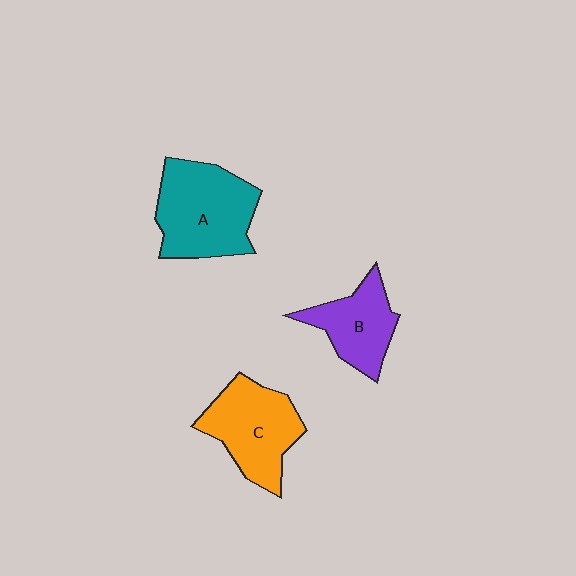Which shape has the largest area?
Shape A (teal).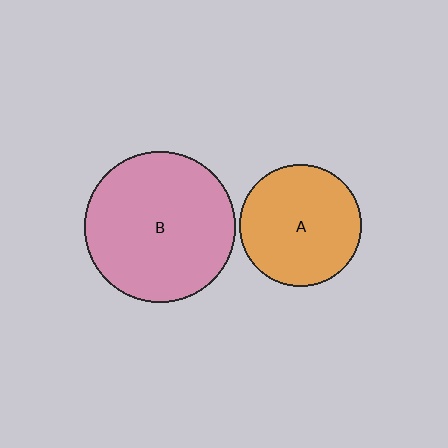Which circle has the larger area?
Circle B (pink).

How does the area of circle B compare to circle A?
Approximately 1.5 times.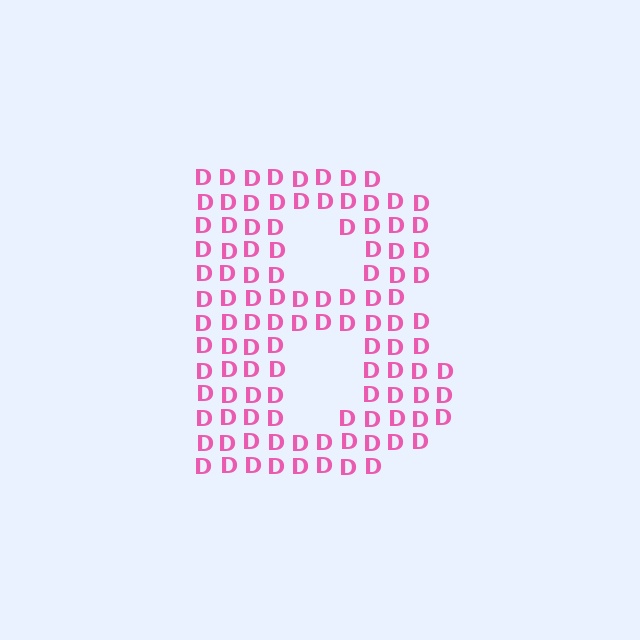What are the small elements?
The small elements are letter D's.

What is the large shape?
The large shape is the letter B.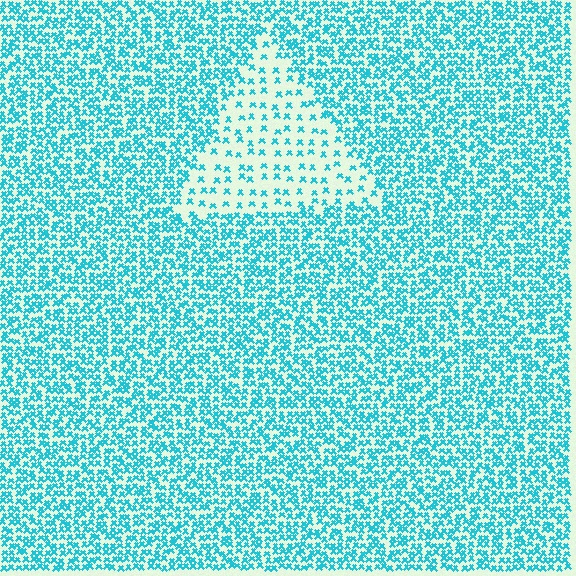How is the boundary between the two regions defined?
The boundary is defined by a change in element density (approximately 2.8x ratio). All elements are the same color, size, and shape.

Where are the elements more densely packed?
The elements are more densely packed outside the triangle boundary.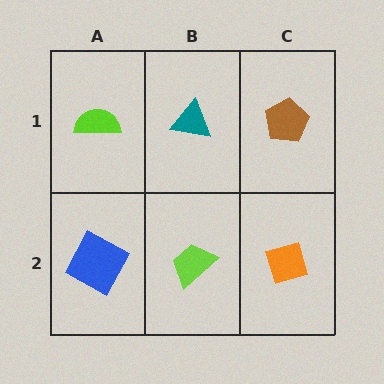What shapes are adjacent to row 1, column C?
An orange diamond (row 2, column C), a teal triangle (row 1, column B).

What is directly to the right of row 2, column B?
An orange diamond.